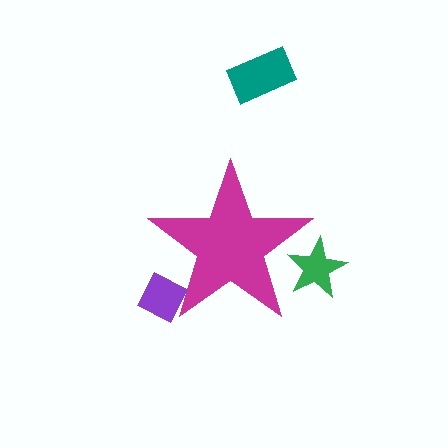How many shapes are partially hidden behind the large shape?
2 shapes are partially hidden.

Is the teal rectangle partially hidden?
No, the teal rectangle is fully visible.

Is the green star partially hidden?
Yes, the green star is partially hidden behind the magenta star.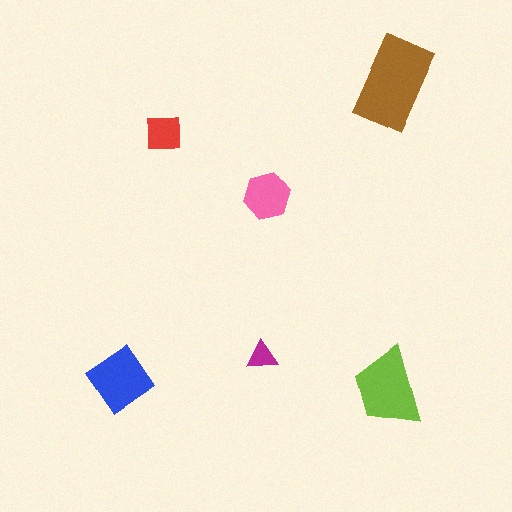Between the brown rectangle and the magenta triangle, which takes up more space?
The brown rectangle.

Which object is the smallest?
The magenta triangle.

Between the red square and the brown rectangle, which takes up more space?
The brown rectangle.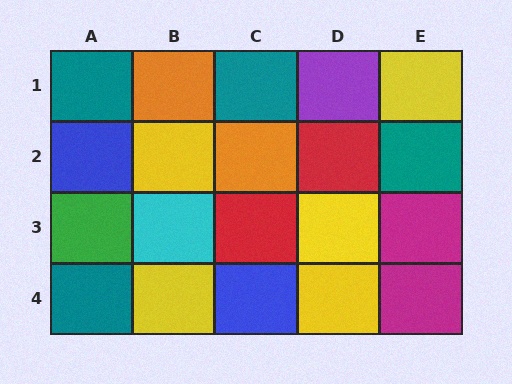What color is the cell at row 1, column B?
Orange.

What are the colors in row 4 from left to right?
Teal, yellow, blue, yellow, magenta.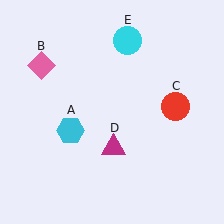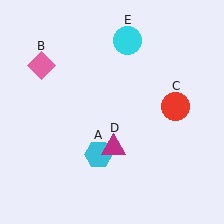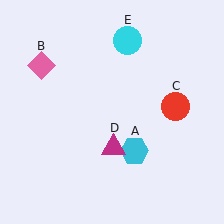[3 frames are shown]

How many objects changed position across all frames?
1 object changed position: cyan hexagon (object A).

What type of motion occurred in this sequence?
The cyan hexagon (object A) rotated counterclockwise around the center of the scene.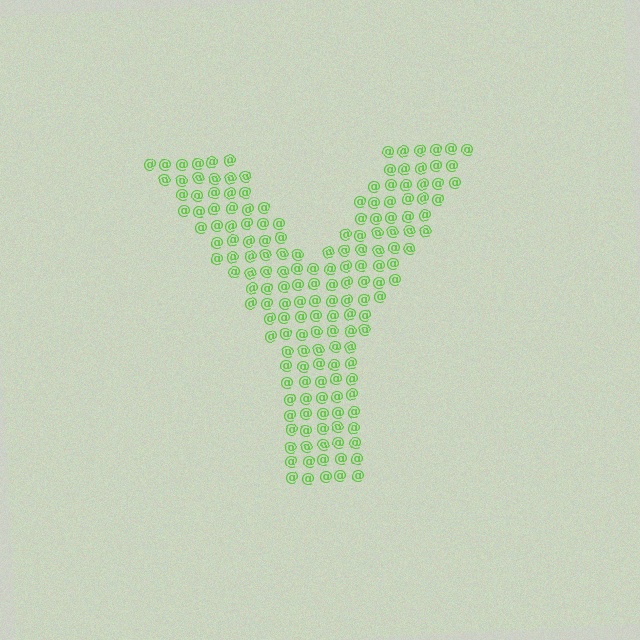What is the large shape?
The large shape is the letter Y.